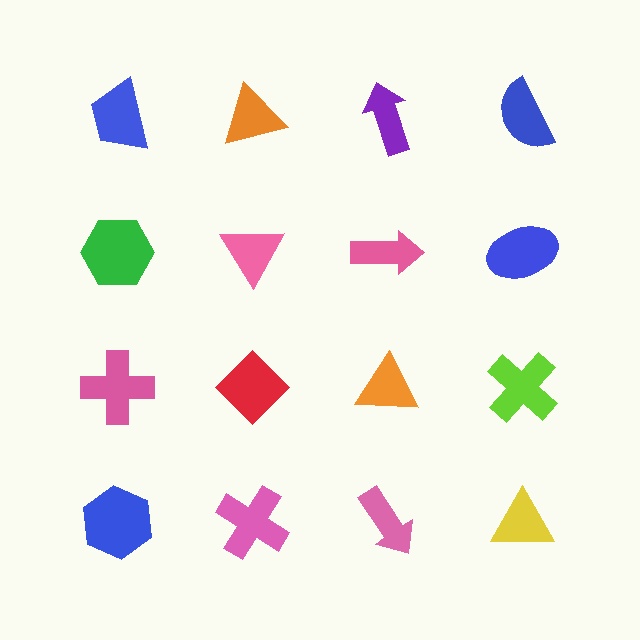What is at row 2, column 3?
A pink arrow.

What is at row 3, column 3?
An orange triangle.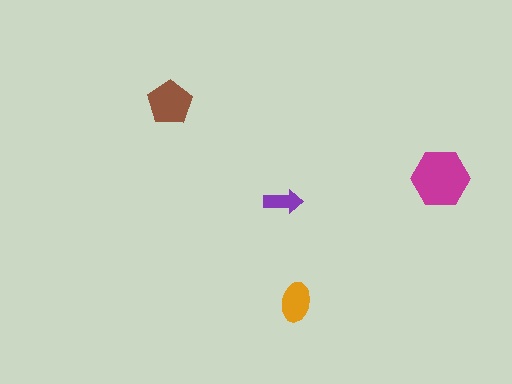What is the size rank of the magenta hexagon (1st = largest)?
1st.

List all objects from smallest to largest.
The purple arrow, the orange ellipse, the brown pentagon, the magenta hexagon.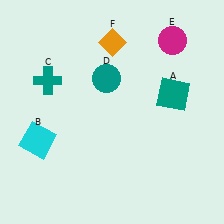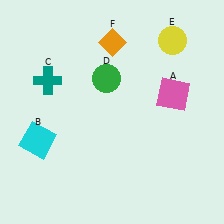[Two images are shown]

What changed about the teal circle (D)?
In Image 1, D is teal. In Image 2, it changed to green.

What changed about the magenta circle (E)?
In Image 1, E is magenta. In Image 2, it changed to yellow.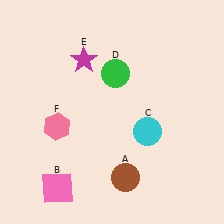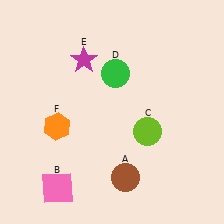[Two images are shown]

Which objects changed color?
C changed from cyan to lime. F changed from pink to orange.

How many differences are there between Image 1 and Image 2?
There are 2 differences between the two images.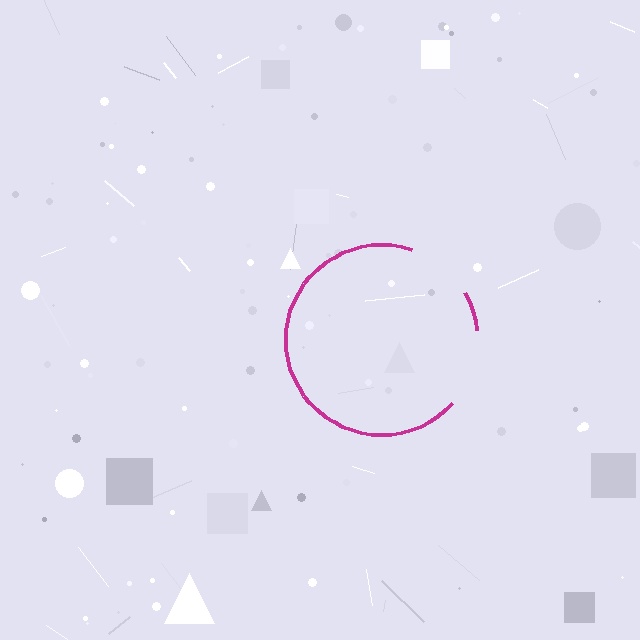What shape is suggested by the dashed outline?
The dashed outline suggests a circle.